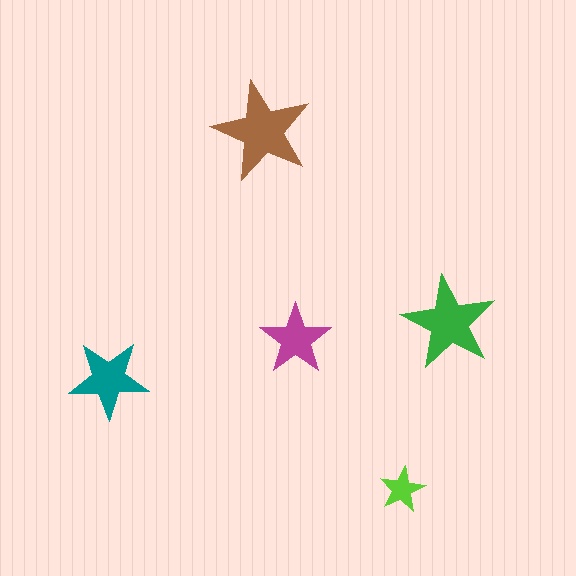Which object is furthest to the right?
The green star is rightmost.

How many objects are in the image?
There are 5 objects in the image.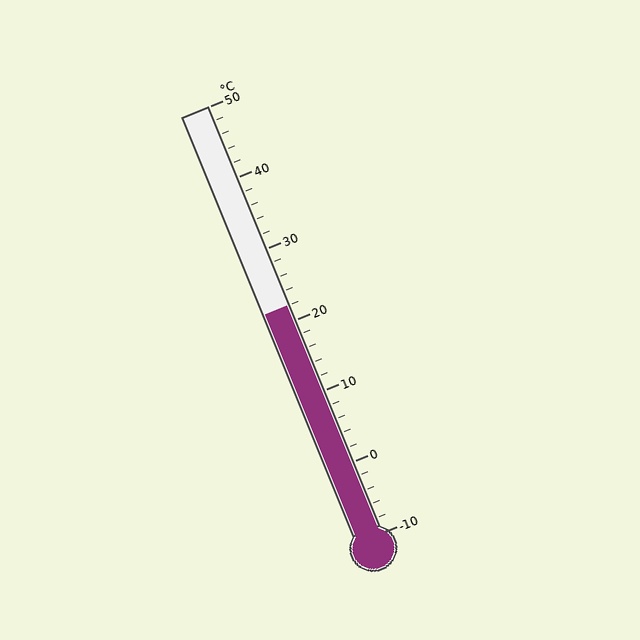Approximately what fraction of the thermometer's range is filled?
The thermometer is filled to approximately 55% of its range.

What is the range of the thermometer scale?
The thermometer scale ranges from -10°C to 50°C.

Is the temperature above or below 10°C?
The temperature is above 10°C.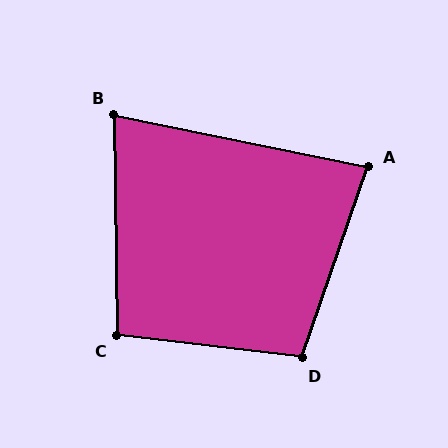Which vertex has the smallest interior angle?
B, at approximately 78 degrees.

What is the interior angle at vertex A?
Approximately 83 degrees (acute).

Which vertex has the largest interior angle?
D, at approximately 102 degrees.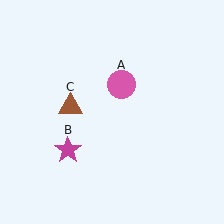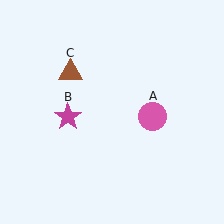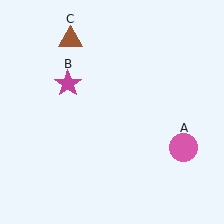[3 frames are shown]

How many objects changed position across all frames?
3 objects changed position: pink circle (object A), magenta star (object B), brown triangle (object C).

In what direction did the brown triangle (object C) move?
The brown triangle (object C) moved up.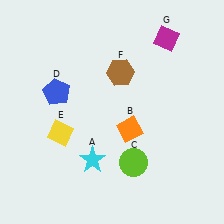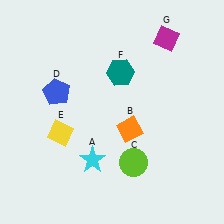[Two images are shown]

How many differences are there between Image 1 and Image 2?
There is 1 difference between the two images.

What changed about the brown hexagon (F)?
In Image 1, F is brown. In Image 2, it changed to teal.